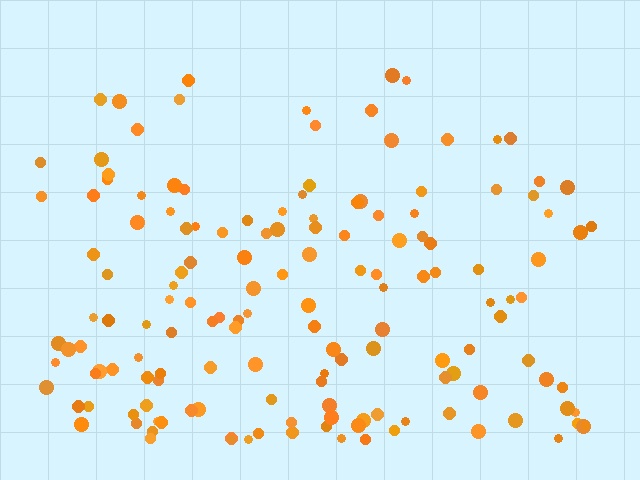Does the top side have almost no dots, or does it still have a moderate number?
Still a moderate number, just noticeably fewer than the bottom.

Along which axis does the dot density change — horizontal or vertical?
Vertical.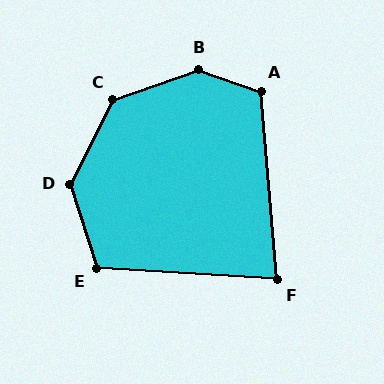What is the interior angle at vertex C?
Approximately 135 degrees (obtuse).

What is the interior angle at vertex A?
Approximately 113 degrees (obtuse).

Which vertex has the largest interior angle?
B, at approximately 142 degrees.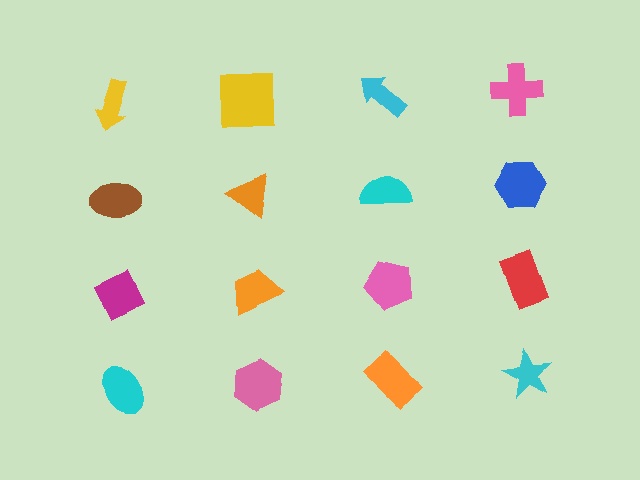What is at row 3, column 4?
A red rectangle.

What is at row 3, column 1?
A magenta diamond.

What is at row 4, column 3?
An orange rectangle.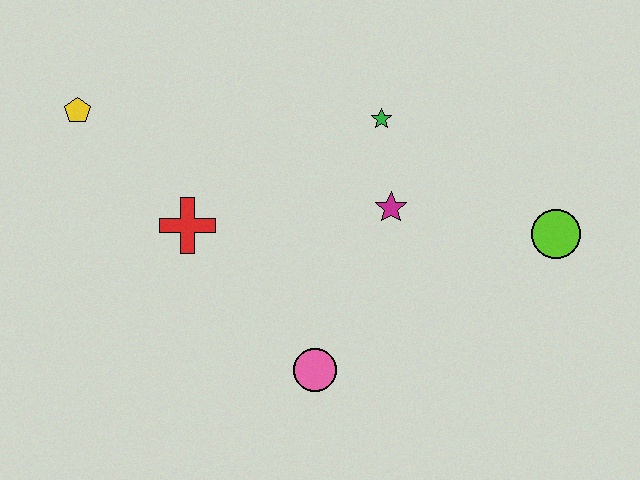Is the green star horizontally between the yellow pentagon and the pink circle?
No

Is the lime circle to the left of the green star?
No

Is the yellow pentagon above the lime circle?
Yes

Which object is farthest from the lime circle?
The yellow pentagon is farthest from the lime circle.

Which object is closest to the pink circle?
The magenta star is closest to the pink circle.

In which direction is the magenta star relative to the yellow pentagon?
The magenta star is to the right of the yellow pentagon.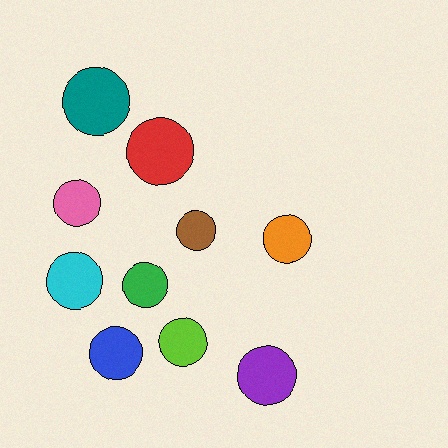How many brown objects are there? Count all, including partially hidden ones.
There is 1 brown object.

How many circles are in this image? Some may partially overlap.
There are 10 circles.